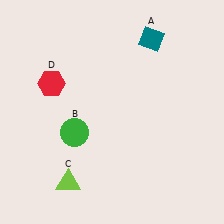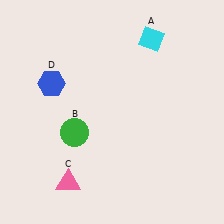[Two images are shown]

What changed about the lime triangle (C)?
In Image 1, C is lime. In Image 2, it changed to pink.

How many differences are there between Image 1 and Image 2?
There are 3 differences between the two images.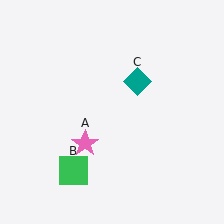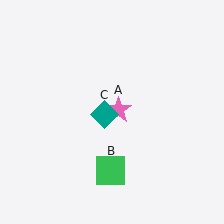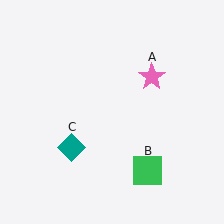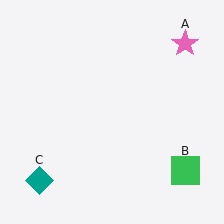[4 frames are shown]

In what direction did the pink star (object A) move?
The pink star (object A) moved up and to the right.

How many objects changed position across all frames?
3 objects changed position: pink star (object A), green square (object B), teal diamond (object C).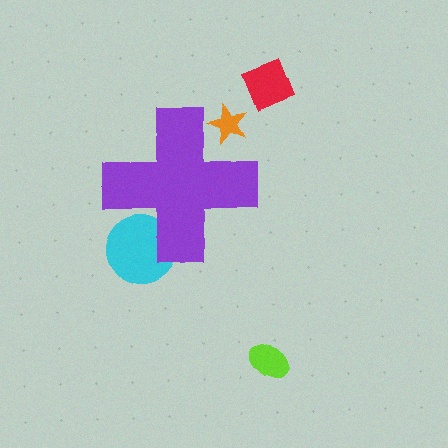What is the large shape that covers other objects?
A purple cross.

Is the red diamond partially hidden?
No, the red diamond is fully visible.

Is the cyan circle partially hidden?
Yes, the cyan circle is partially hidden behind the purple cross.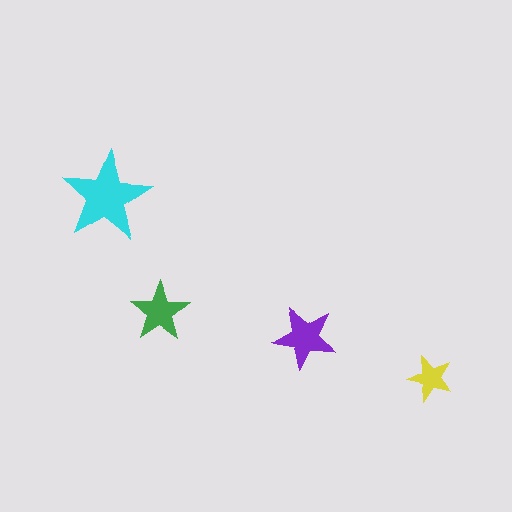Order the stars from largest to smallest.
the cyan one, the purple one, the green one, the yellow one.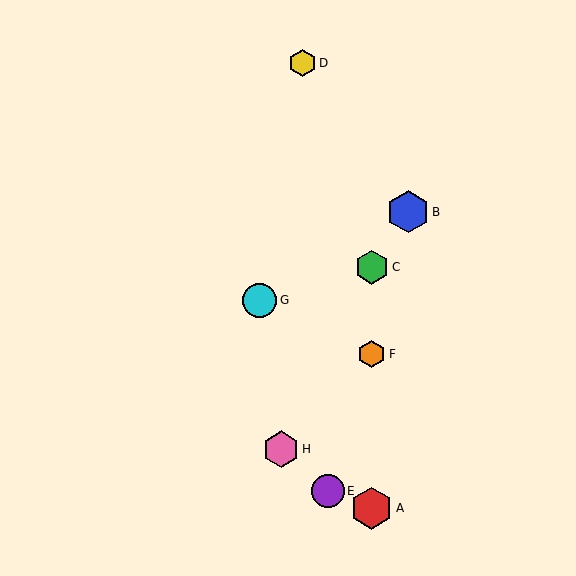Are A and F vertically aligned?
Yes, both are at x≈372.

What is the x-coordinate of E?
Object E is at x≈328.